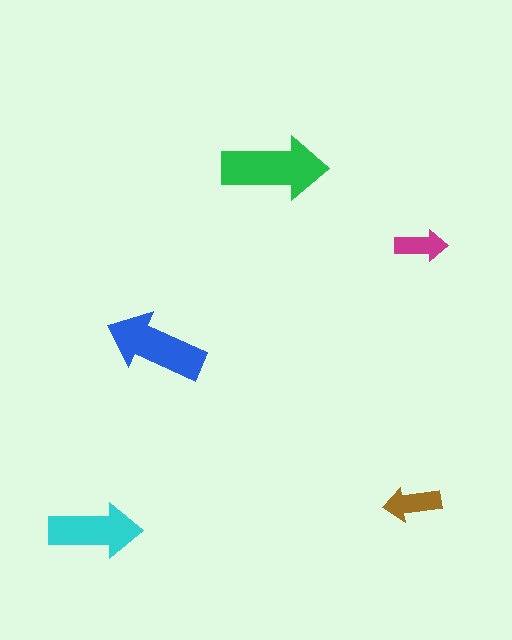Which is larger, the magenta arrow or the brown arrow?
The brown one.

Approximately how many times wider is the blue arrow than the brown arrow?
About 1.5 times wider.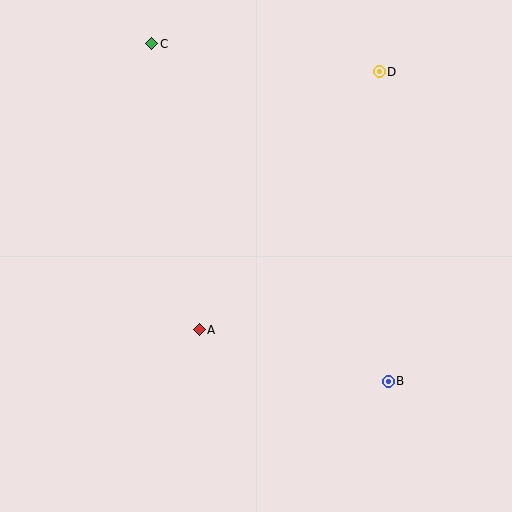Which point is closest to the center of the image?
Point A at (199, 330) is closest to the center.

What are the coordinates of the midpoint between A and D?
The midpoint between A and D is at (289, 201).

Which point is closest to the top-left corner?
Point C is closest to the top-left corner.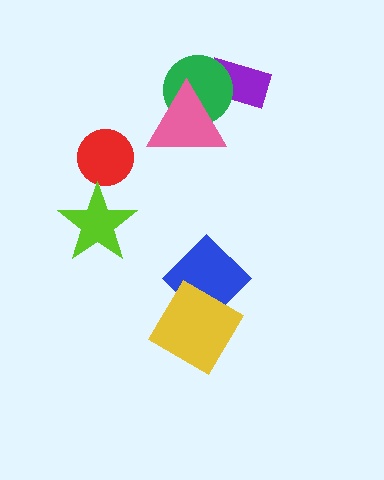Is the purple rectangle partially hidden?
Yes, it is partially covered by another shape.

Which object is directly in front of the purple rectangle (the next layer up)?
The green circle is directly in front of the purple rectangle.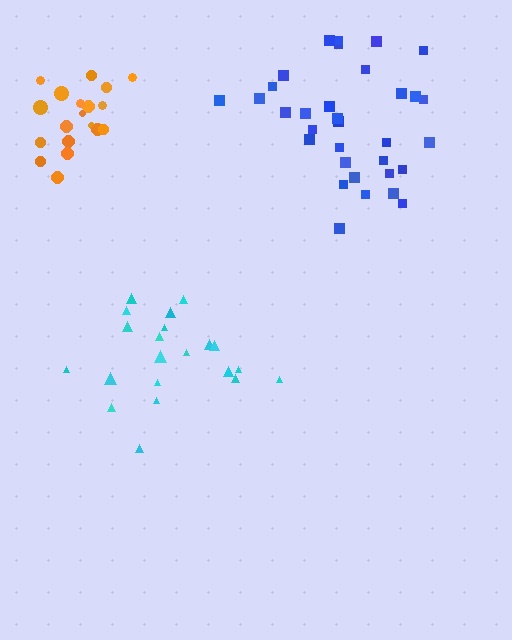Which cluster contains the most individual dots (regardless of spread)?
Blue (33).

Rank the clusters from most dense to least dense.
orange, cyan, blue.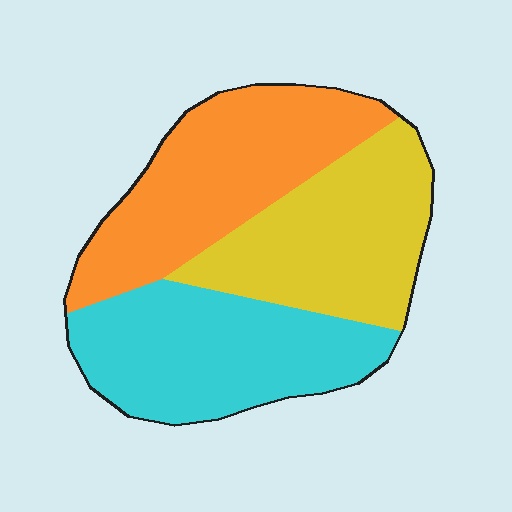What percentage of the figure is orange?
Orange covers roughly 35% of the figure.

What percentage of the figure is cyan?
Cyan covers about 35% of the figure.